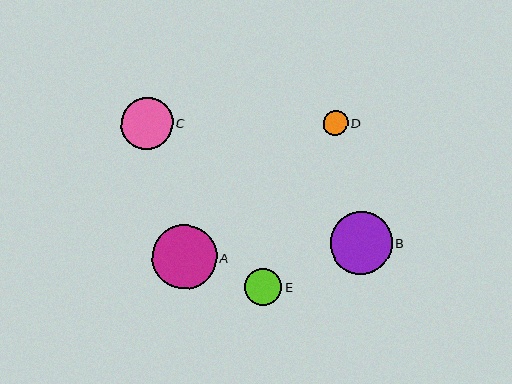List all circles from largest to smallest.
From largest to smallest: A, B, C, E, D.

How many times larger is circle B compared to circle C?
Circle B is approximately 1.2 times the size of circle C.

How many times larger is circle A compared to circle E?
Circle A is approximately 1.7 times the size of circle E.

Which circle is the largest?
Circle A is the largest with a size of approximately 65 pixels.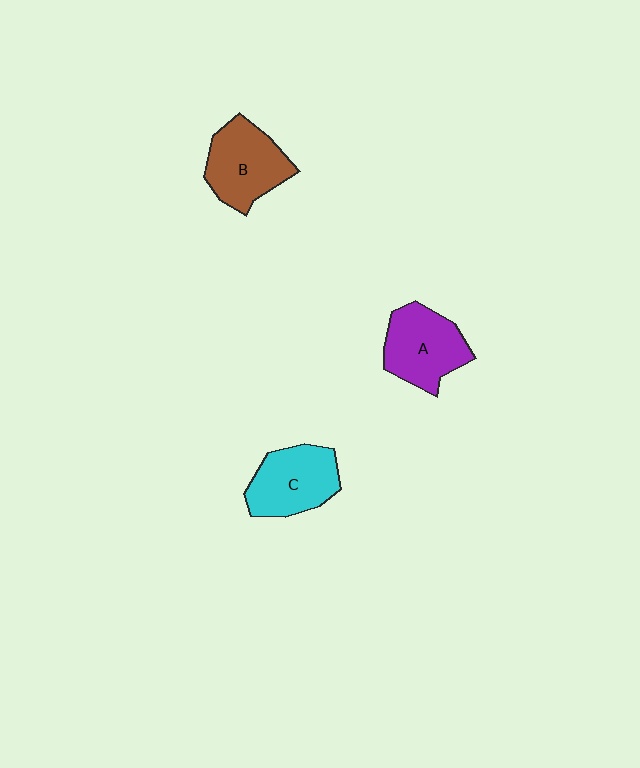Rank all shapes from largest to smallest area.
From largest to smallest: B (brown), A (purple), C (cyan).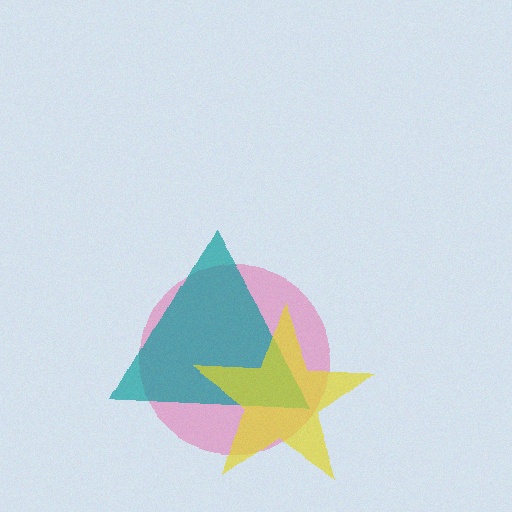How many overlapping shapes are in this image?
There are 3 overlapping shapes in the image.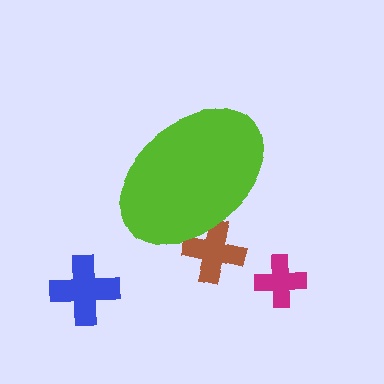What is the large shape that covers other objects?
A lime ellipse.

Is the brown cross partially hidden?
Yes, the brown cross is partially hidden behind the lime ellipse.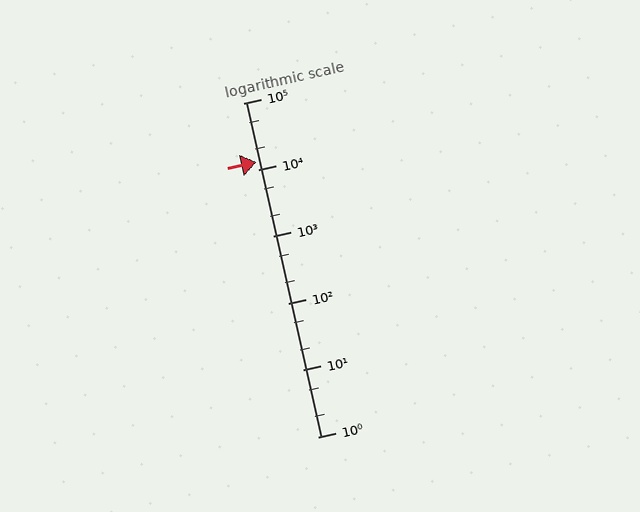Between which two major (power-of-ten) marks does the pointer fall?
The pointer is between 10000 and 100000.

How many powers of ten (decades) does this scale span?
The scale spans 5 decades, from 1 to 100000.